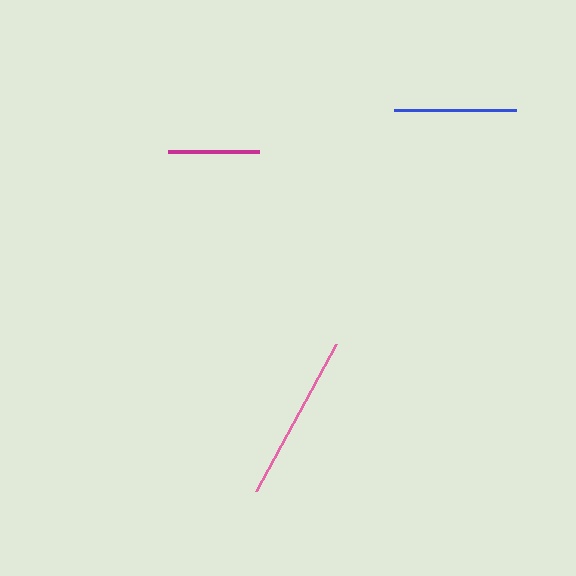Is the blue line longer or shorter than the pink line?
The pink line is longer than the blue line.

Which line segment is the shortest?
The magenta line is the shortest at approximately 91 pixels.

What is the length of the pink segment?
The pink segment is approximately 168 pixels long.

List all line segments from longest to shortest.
From longest to shortest: pink, blue, magenta.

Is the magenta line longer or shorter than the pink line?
The pink line is longer than the magenta line.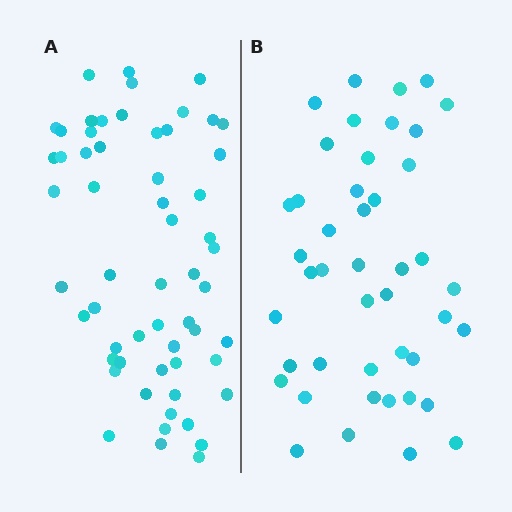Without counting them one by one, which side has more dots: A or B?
Region A (the left region) has more dots.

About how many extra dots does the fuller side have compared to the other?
Region A has approximately 15 more dots than region B.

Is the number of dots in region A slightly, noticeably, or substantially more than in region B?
Region A has noticeably more, but not dramatically so. The ratio is roughly 1.3 to 1.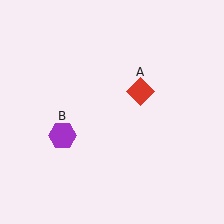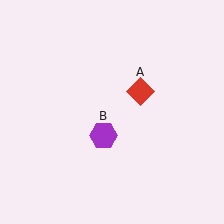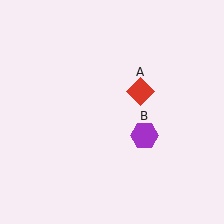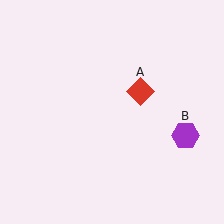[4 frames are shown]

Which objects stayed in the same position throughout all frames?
Red diamond (object A) remained stationary.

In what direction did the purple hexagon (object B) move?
The purple hexagon (object B) moved right.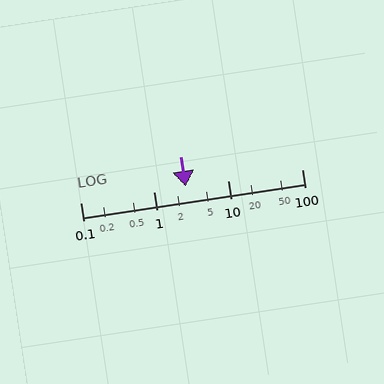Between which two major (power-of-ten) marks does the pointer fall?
The pointer is between 1 and 10.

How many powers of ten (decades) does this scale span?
The scale spans 3 decades, from 0.1 to 100.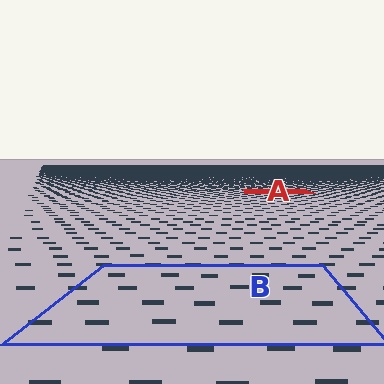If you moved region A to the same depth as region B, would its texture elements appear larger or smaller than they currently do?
They would appear larger. At a closer depth, the same texture elements are projected at a bigger on-screen size.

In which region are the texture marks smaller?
The texture marks are smaller in region A, because it is farther away.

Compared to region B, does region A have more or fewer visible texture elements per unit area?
Region A has more texture elements per unit area — they are packed more densely because it is farther away.